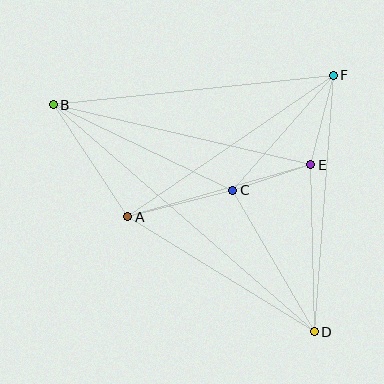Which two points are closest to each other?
Points C and E are closest to each other.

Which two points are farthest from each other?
Points B and D are farthest from each other.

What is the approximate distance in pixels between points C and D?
The distance between C and D is approximately 163 pixels.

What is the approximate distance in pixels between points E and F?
The distance between E and F is approximately 92 pixels.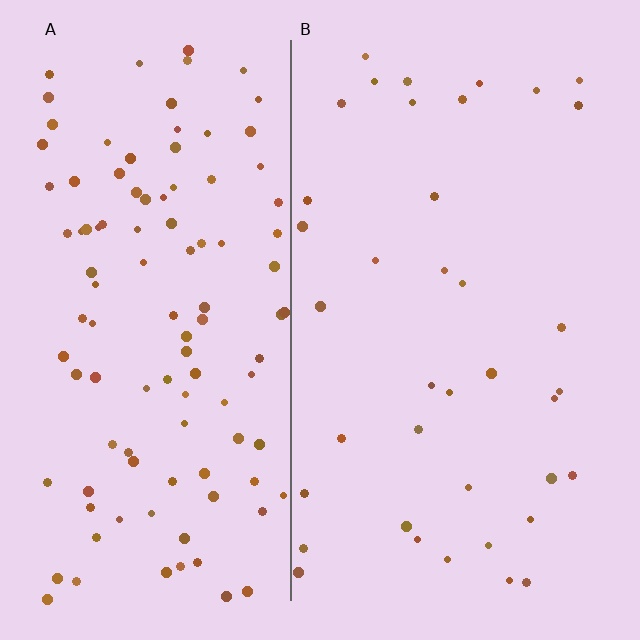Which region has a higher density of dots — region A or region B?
A (the left).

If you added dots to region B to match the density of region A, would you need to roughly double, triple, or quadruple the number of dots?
Approximately triple.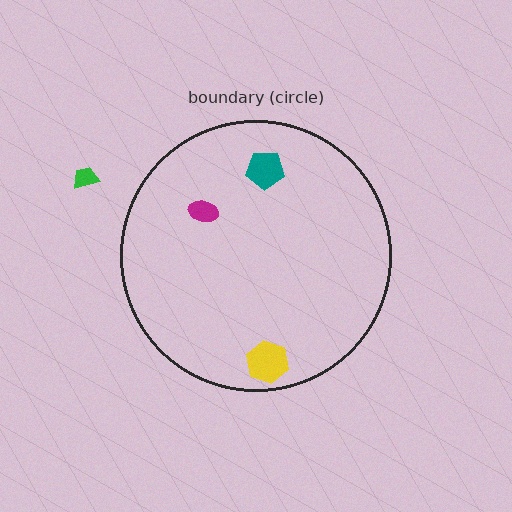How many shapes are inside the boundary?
3 inside, 1 outside.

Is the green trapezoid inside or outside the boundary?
Outside.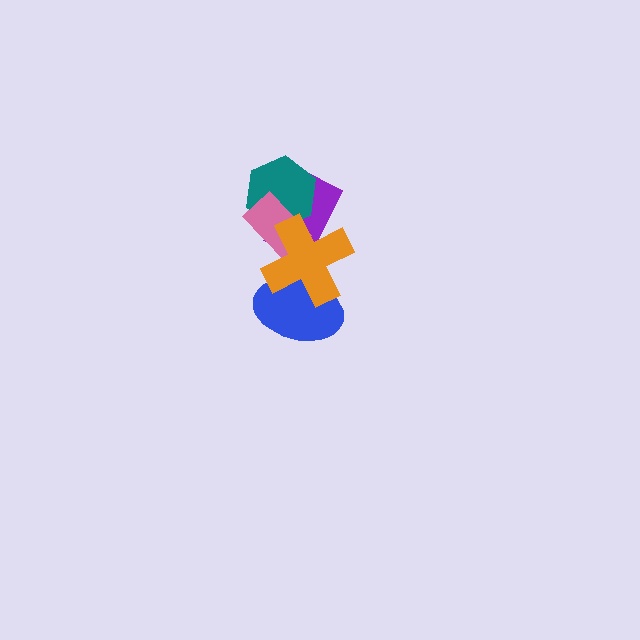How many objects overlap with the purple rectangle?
3 objects overlap with the purple rectangle.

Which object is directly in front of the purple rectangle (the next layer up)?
The teal hexagon is directly in front of the purple rectangle.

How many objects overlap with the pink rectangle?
3 objects overlap with the pink rectangle.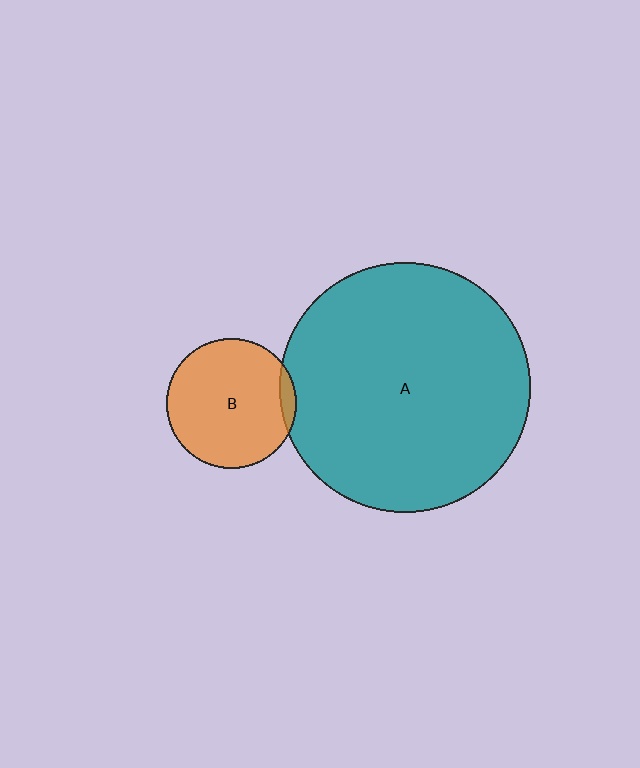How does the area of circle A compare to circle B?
Approximately 3.7 times.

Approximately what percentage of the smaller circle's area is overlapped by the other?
Approximately 5%.